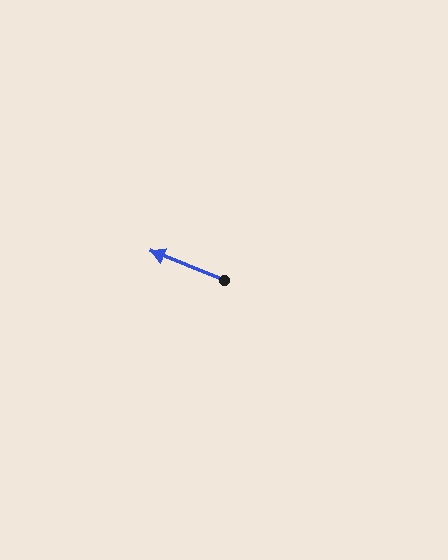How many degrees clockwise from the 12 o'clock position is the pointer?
Approximately 292 degrees.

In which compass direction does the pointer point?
West.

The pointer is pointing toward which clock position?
Roughly 10 o'clock.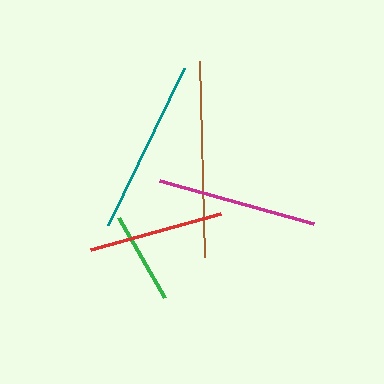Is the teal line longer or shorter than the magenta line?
The teal line is longer than the magenta line.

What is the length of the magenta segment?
The magenta segment is approximately 160 pixels long.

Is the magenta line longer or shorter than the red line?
The magenta line is longer than the red line.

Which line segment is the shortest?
The green line is the shortest at approximately 92 pixels.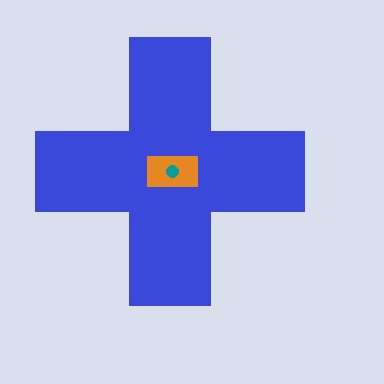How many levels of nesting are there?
3.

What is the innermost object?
The teal circle.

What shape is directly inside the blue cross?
The orange rectangle.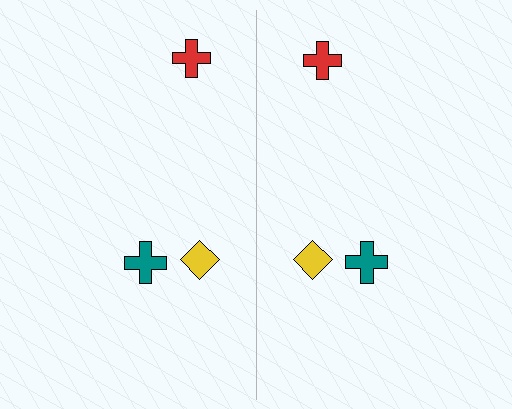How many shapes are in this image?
There are 6 shapes in this image.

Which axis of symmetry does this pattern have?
The pattern has a vertical axis of symmetry running through the center of the image.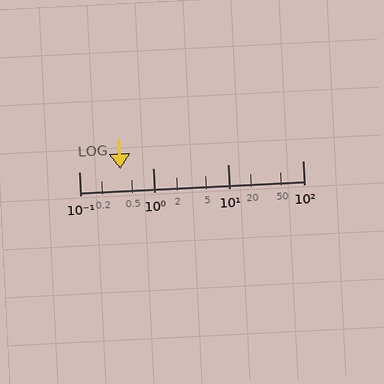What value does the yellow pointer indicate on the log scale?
The pointer indicates approximately 0.36.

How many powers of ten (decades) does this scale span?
The scale spans 3 decades, from 0.1 to 100.